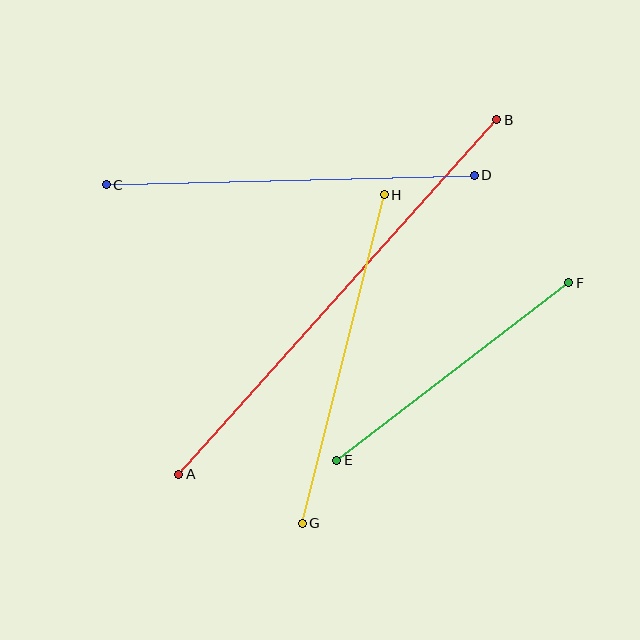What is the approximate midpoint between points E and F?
The midpoint is at approximately (453, 372) pixels.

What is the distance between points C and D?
The distance is approximately 368 pixels.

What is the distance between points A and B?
The distance is approximately 476 pixels.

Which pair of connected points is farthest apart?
Points A and B are farthest apart.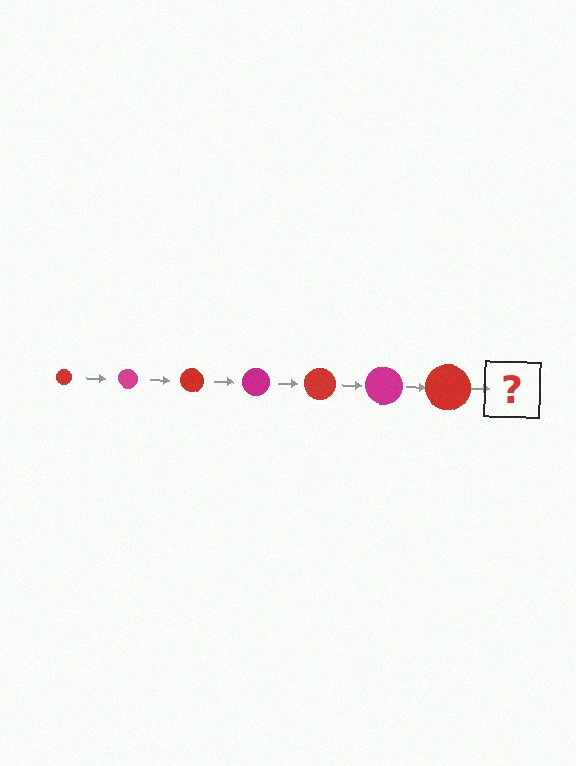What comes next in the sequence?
The next element should be a magenta circle, larger than the previous one.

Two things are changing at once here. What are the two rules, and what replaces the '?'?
The two rules are that the circle grows larger each step and the color cycles through red and magenta. The '?' should be a magenta circle, larger than the previous one.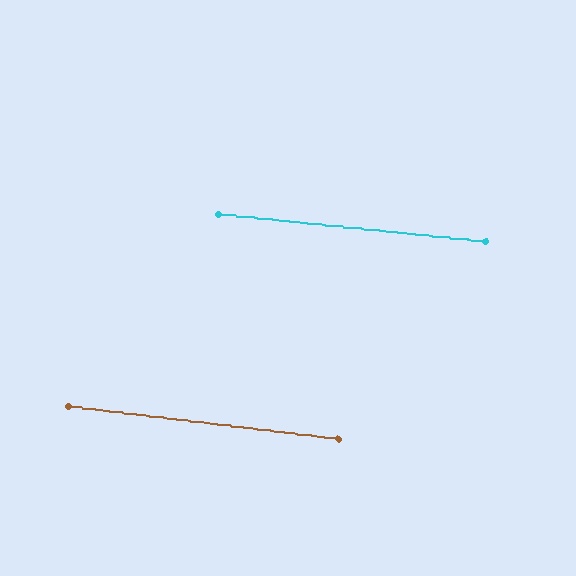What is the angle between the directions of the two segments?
Approximately 1 degree.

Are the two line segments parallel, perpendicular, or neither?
Parallel — their directions differ by only 1.1°.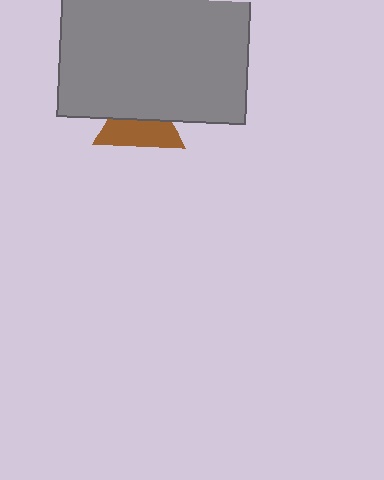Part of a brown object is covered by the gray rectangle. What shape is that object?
It is a triangle.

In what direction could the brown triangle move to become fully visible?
The brown triangle could move down. That would shift it out from behind the gray rectangle entirely.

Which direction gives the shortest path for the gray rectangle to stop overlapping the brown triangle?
Moving up gives the shortest separation.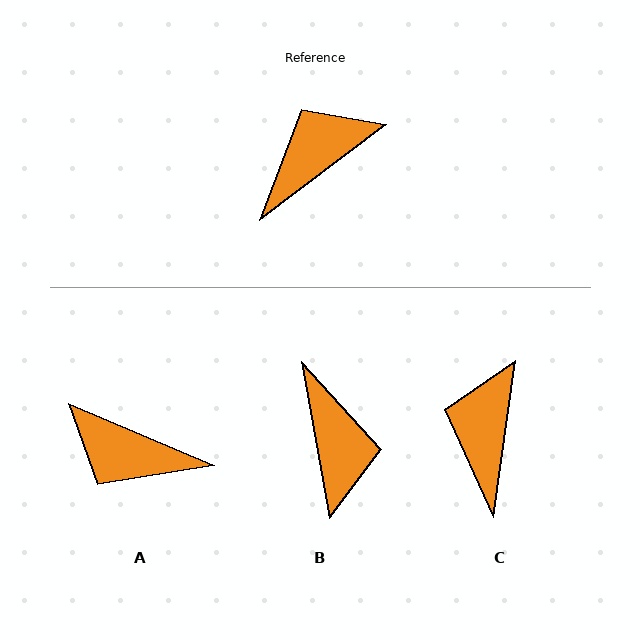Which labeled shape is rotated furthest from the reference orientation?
A, about 120 degrees away.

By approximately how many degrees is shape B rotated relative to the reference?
Approximately 117 degrees clockwise.